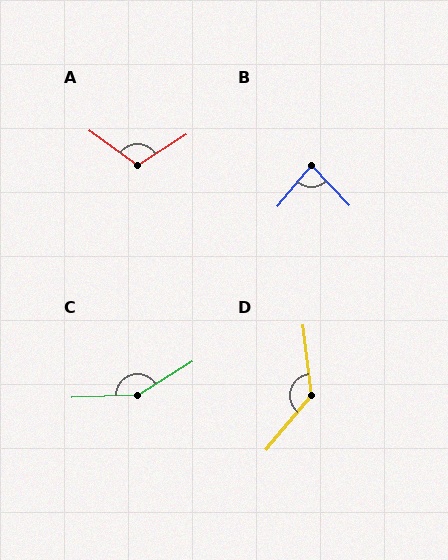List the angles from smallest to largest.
B (84°), A (112°), D (133°), C (150°).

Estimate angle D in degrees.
Approximately 133 degrees.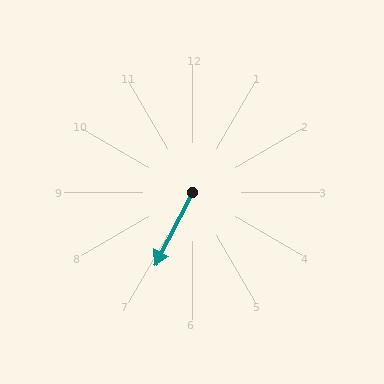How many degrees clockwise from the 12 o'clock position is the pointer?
Approximately 207 degrees.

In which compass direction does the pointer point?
Southwest.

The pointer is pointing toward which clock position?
Roughly 7 o'clock.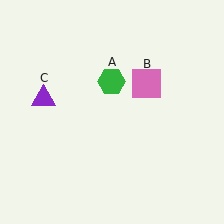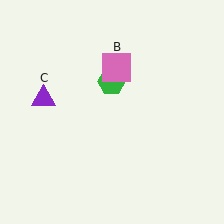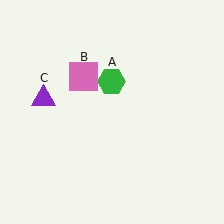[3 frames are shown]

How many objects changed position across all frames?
1 object changed position: pink square (object B).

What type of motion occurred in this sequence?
The pink square (object B) rotated counterclockwise around the center of the scene.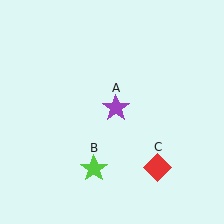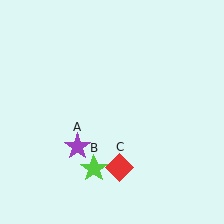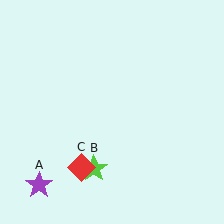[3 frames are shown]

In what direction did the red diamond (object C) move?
The red diamond (object C) moved left.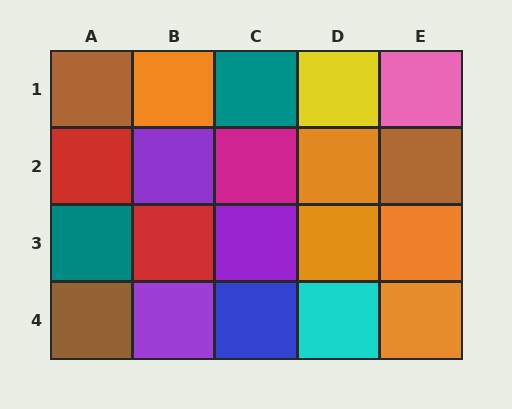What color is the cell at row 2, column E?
Brown.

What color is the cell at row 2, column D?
Orange.